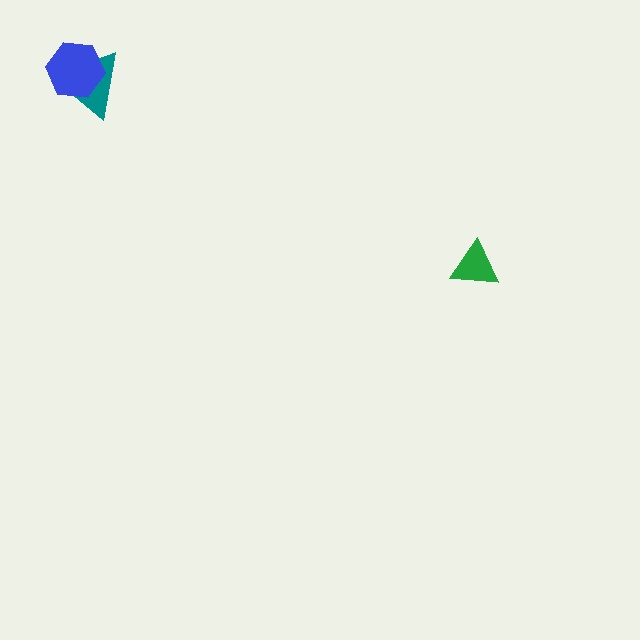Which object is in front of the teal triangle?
The blue hexagon is in front of the teal triangle.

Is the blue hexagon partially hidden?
No, no other shape covers it.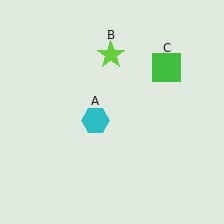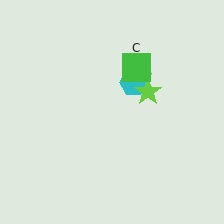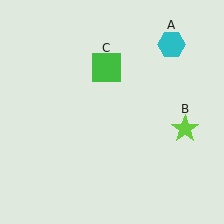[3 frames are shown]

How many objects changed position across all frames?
3 objects changed position: cyan hexagon (object A), lime star (object B), green square (object C).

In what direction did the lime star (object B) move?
The lime star (object B) moved down and to the right.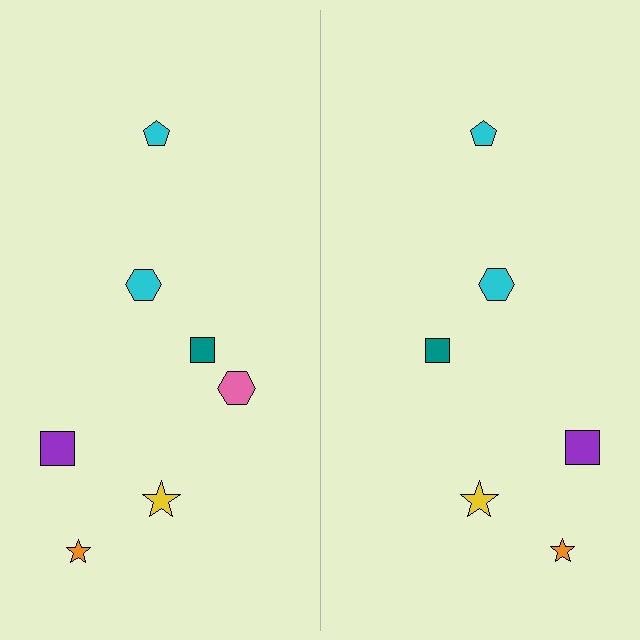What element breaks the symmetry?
A pink hexagon is missing from the right side.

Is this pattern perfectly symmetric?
No, the pattern is not perfectly symmetric. A pink hexagon is missing from the right side.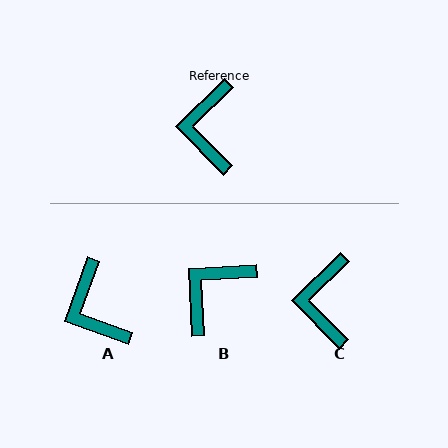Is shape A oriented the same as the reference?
No, it is off by about 26 degrees.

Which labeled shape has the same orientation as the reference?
C.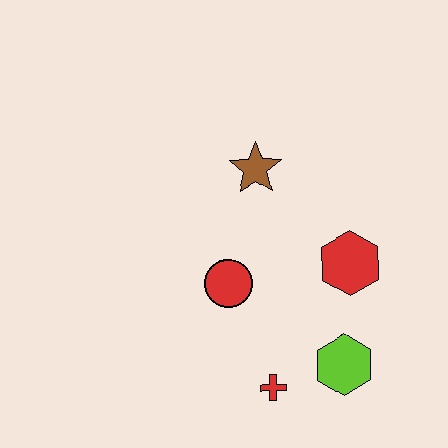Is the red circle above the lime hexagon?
Yes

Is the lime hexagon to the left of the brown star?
No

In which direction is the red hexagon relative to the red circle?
The red hexagon is to the right of the red circle.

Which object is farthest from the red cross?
The brown star is farthest from the red cross.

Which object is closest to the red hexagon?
The lime hexagon is closest to the red hexagon.